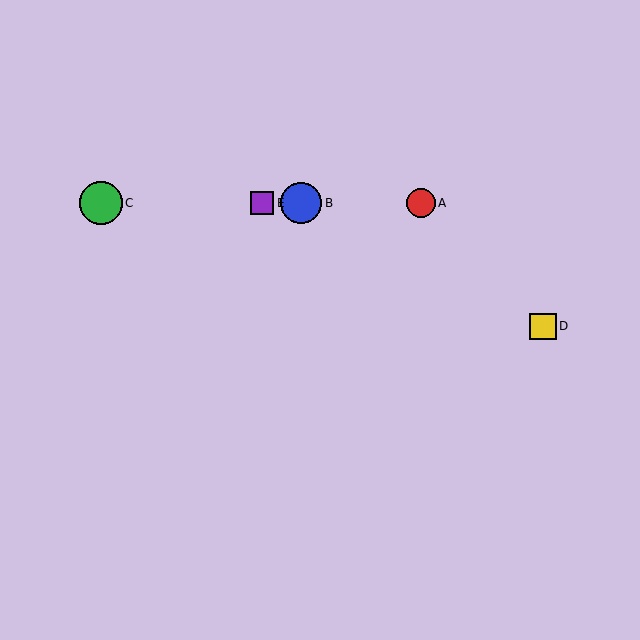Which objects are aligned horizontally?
Objects A, B, C, E are aligned horizontally.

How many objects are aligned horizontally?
4 objects (A, B, C, E) are aligned horizontally.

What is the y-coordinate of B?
Object B is at y≈203.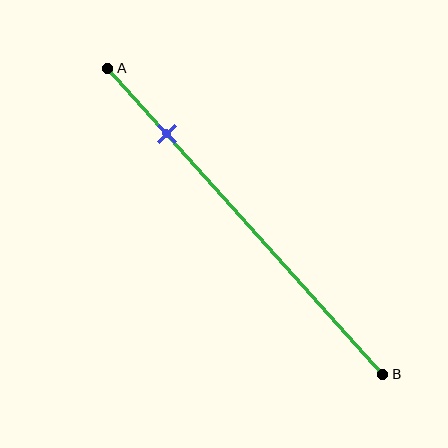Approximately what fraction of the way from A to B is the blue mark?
The blue mark is approximately 20% of the way from A to B.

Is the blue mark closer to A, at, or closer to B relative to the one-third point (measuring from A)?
The blue mark is closer to point A than the one-third point of segment AB.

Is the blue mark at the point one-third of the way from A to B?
No, the mark is at about 20% from A, not at the 33% one-third point.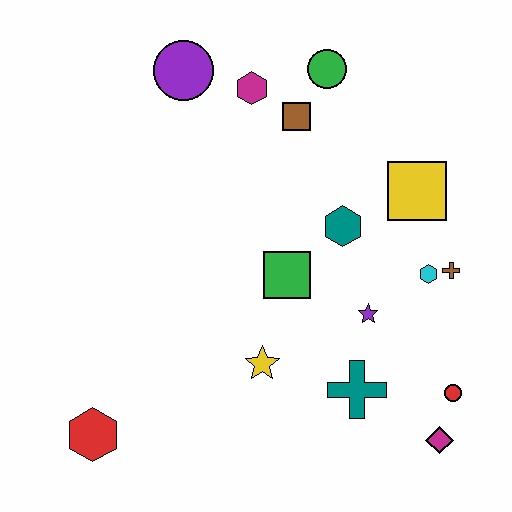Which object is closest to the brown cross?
The cyan hexagon is closest to the brown cross.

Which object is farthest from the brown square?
The red hexagon is farthest from the brown square.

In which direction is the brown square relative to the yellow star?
The brown square is above the yellow star.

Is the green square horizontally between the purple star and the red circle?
No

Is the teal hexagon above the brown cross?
Yes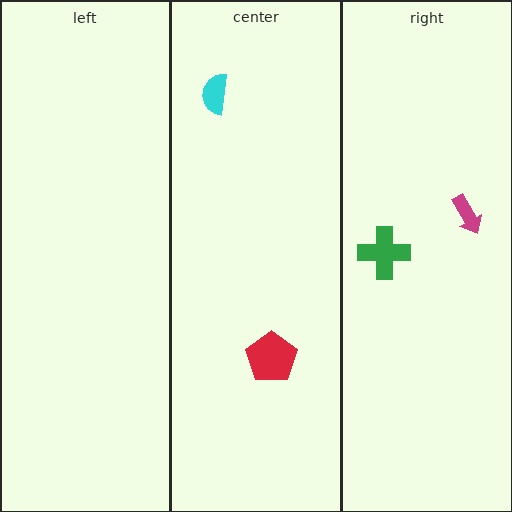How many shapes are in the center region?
2.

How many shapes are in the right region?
2.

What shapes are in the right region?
The magenta arrow, the green cross.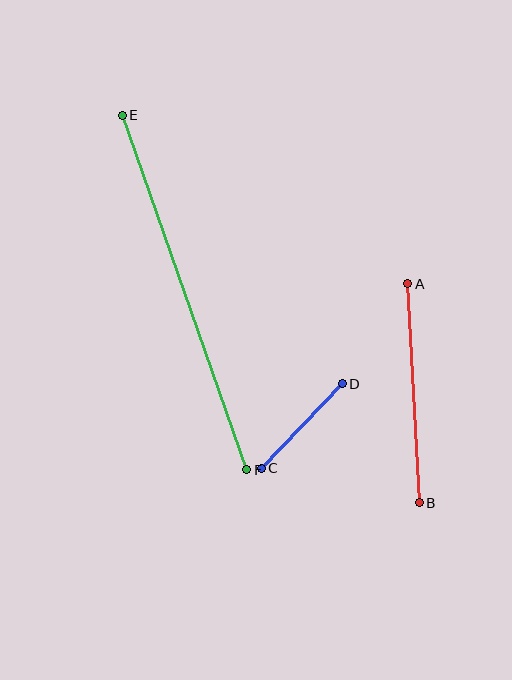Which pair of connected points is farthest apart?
Points E and F are farthest apart.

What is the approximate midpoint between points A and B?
The midpoint is at approximately (413, 393) pixels.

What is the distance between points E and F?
The distance is approximately 375 pixels.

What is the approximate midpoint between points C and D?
The midpoint is at approximately (302, 426) pixels.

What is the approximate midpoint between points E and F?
The midpoint is at approximately (184, 292) pixels.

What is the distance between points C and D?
The distance is approximately 117 pixels.